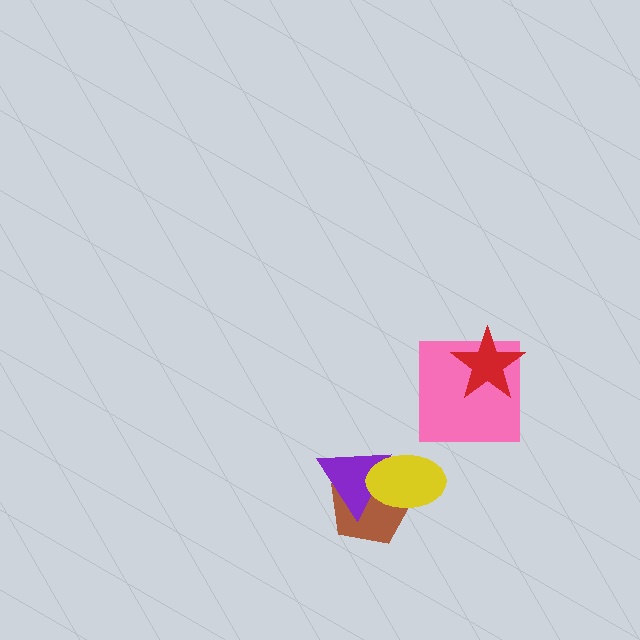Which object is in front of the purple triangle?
The yellow ellipse is in front of the purple triangle.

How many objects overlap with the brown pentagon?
2 objects overlap with the brown pentagon.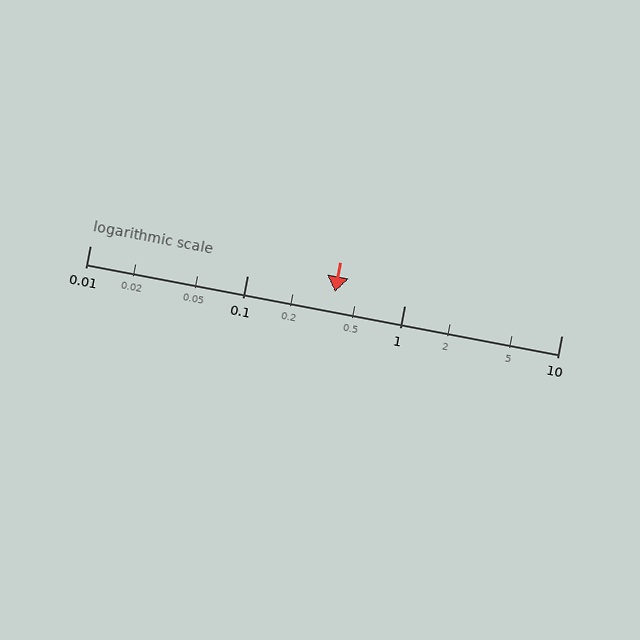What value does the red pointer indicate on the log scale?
The pointer indicates approximately 0.36.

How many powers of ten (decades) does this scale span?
The scale spans 3 decades, from 0.01 to 10.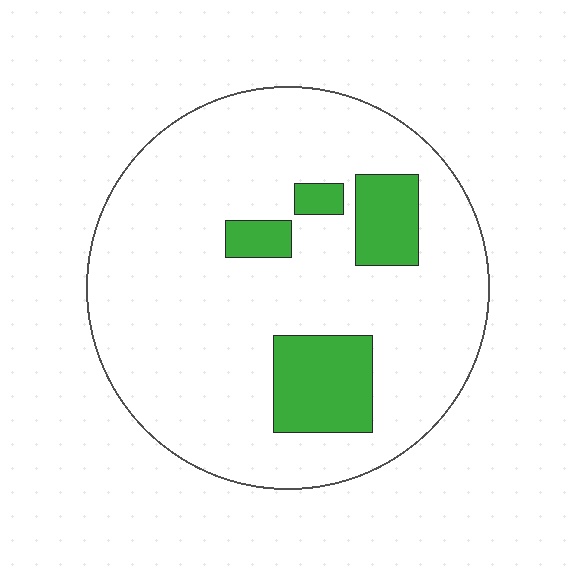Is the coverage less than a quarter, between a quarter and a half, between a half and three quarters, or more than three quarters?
Less than a quarter.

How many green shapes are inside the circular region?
4.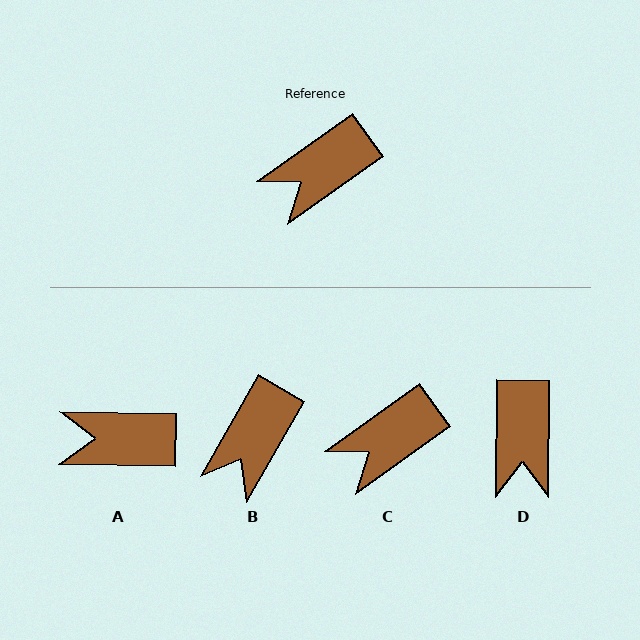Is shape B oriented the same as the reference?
No, it is off by about 25 degrees.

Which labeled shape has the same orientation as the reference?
C.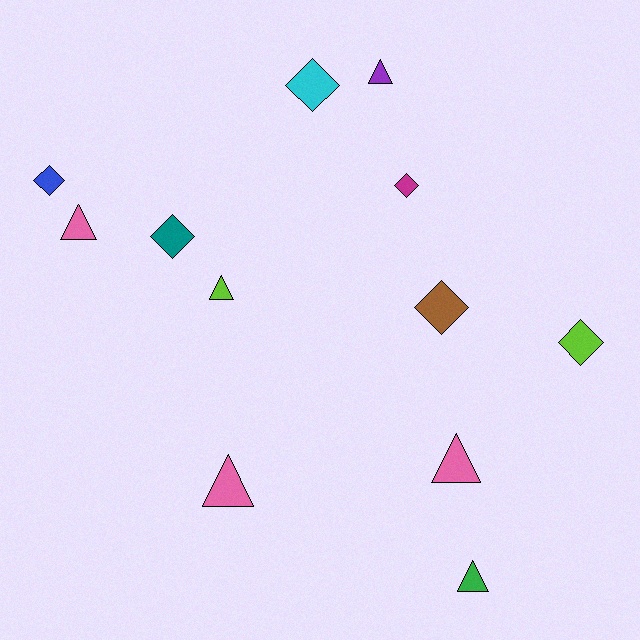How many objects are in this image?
There are 12 objects.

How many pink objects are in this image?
There are 3 pink objects.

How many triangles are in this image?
There are 6 triangles.